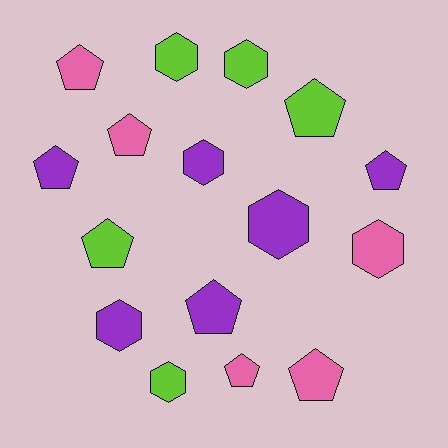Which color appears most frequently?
Purple, with 6 objects.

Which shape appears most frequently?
Pentagon, with 9 objects.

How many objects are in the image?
There are 16 objects.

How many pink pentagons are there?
There are 4 pink pentagons.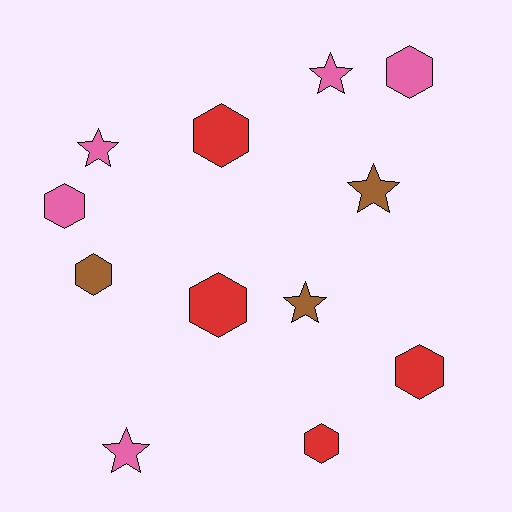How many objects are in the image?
There are 12 objects.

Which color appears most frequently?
Pink, with 5 objects.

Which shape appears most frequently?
Hexagon, with 7 objects.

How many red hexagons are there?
There are 4 red hexagons.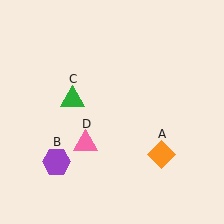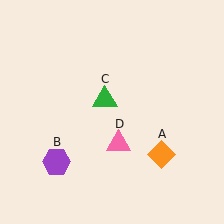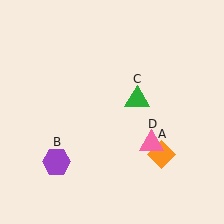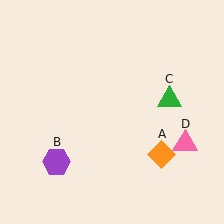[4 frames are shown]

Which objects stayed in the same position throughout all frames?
Orange diamond (object A) and purple hexagon (object B) remained stationary.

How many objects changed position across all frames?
2 objects changed position: green triangle (object C), pink triangle (object D).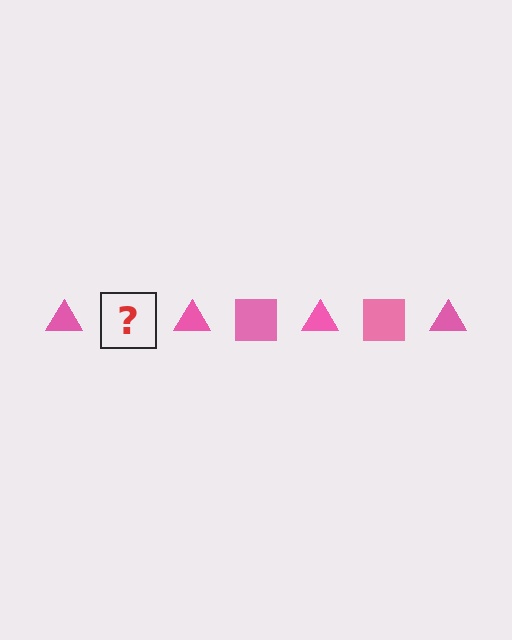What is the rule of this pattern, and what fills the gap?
The rule is that the pattern cycles through triangle, square shapes in pink. The gap should be filled with a pink square.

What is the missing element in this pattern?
The missing element is a pink square.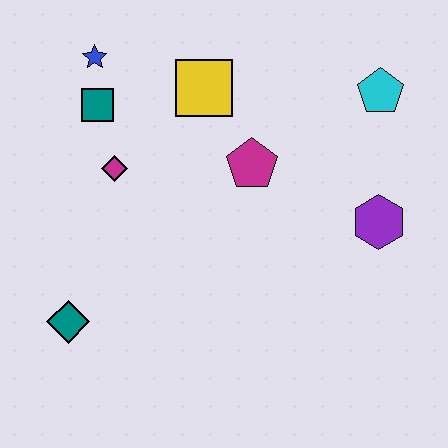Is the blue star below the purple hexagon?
No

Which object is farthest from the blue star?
The purple hexagon is farthest from the blue star.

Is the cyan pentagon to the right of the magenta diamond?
Yes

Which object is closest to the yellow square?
The magenta pentagon is closest to the yellow square.